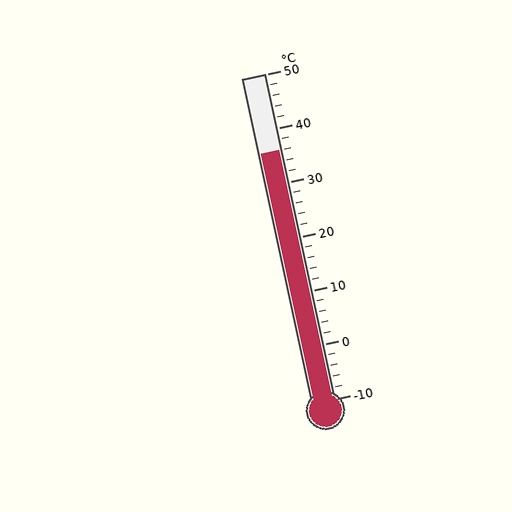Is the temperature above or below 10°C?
The temperature is above 10°C.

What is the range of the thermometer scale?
The thermometer scale ranges from -10°C to 50°C.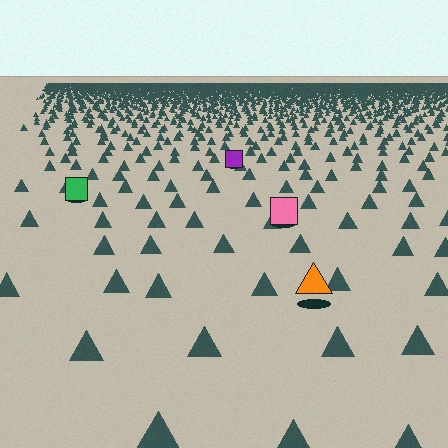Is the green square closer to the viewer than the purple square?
Yes. The green square is closer — you can tell from the texture gradient: the ground texture is coarser near it.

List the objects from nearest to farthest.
From nearest to farthest: the orange triangle, the pink square, the green square, the purple square.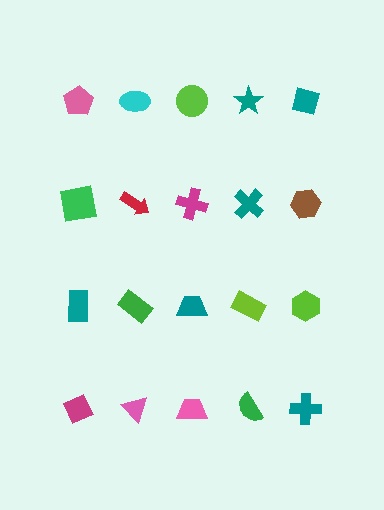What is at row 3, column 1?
A teal rectangle.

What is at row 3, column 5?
A lime hexagon.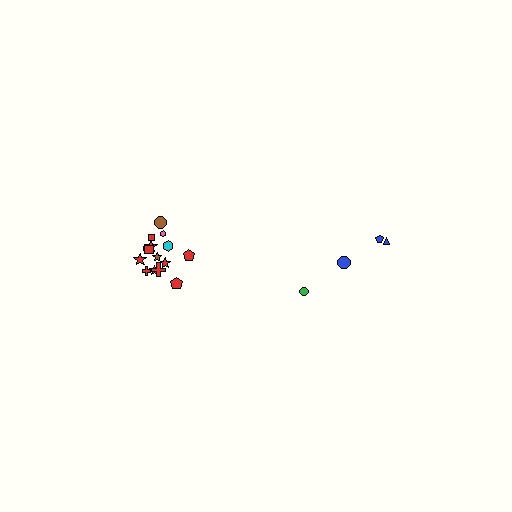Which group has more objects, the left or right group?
The left group.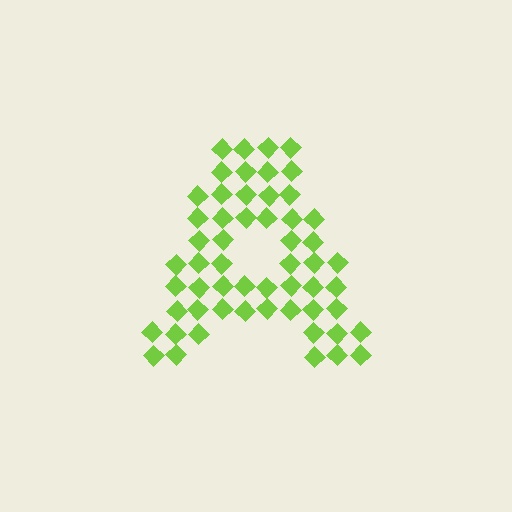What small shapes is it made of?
It is made of small diamonds.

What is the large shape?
The large shape is the letter A.